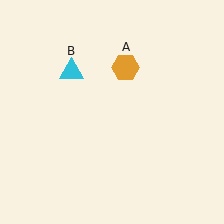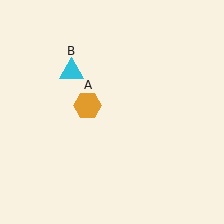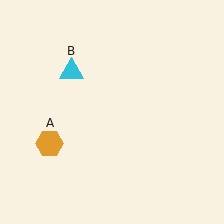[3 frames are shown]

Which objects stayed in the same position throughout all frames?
Cyan triangle (object B) remained stationary.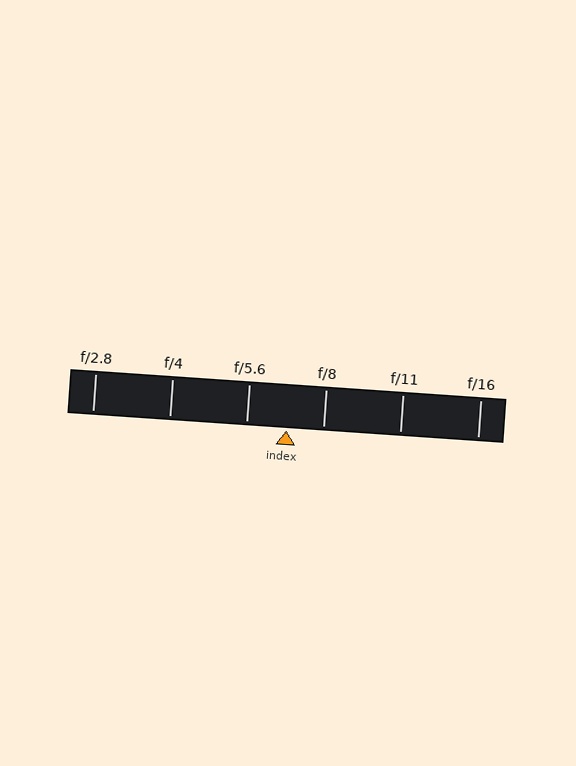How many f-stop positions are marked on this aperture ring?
There are 6 f-stop positions marked.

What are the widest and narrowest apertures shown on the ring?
The widest aperture shown is f/2.8 and the narrowest is f/16.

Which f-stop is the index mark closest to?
The index mark is closest to f/8.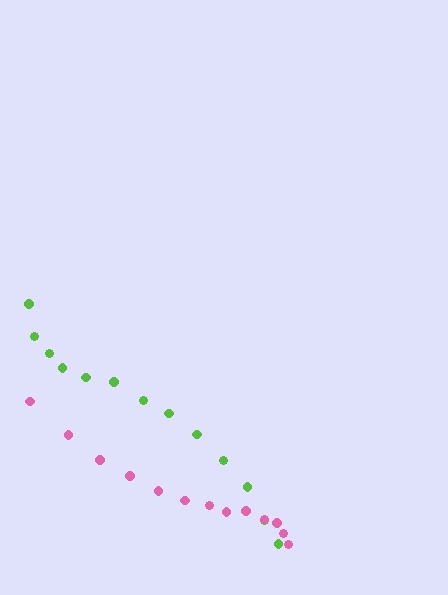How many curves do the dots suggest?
There are 2 distinct paths.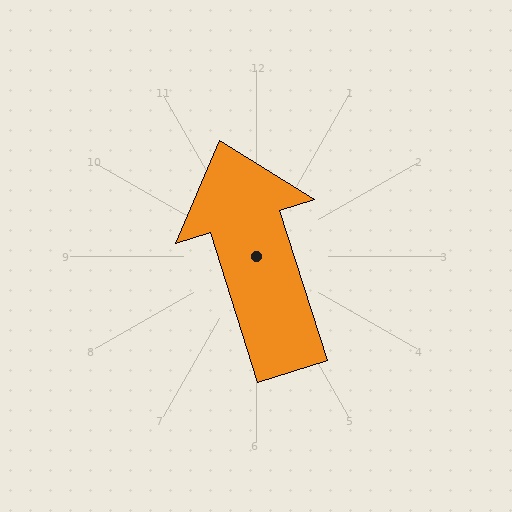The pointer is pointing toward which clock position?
Roughly 11 o'clock.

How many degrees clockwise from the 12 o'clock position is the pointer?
Approximately 342 degrees.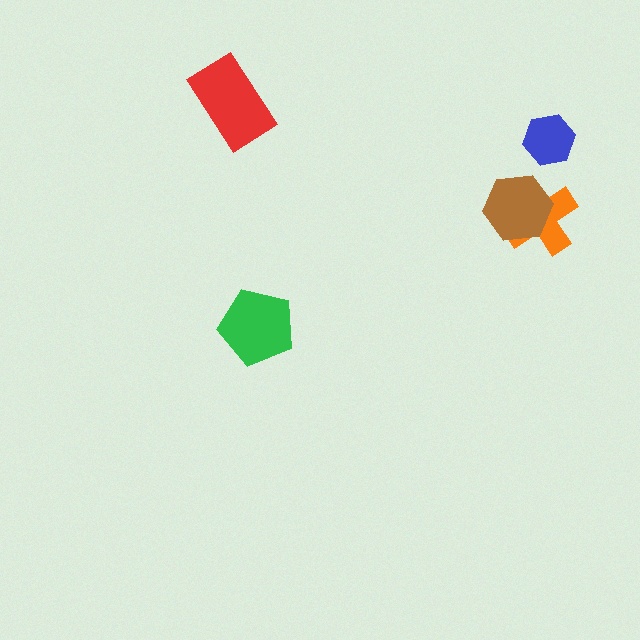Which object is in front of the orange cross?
The brown hexagon is in front of the orange cross.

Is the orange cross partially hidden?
Yes, it is partially covered by another shape.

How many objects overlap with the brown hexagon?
1 object overlaps with the brown hexagon.